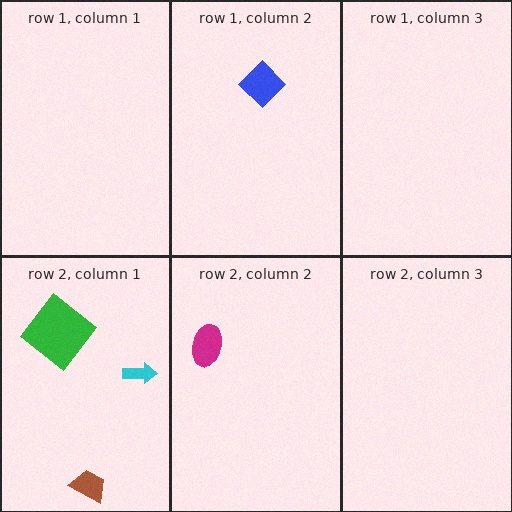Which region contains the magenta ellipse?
The row 2, column 2 region.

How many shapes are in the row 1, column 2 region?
1.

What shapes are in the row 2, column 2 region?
The magenta ellipse.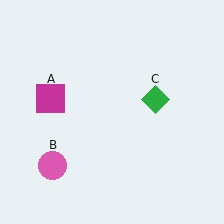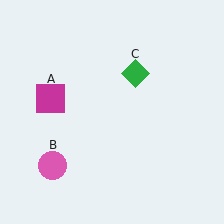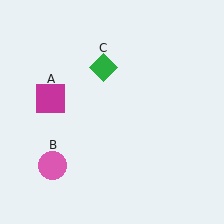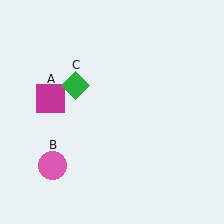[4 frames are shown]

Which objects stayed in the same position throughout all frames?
Magenta square (object A) and pink circle (object B) remained stationary.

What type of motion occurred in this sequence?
The green diamond (object C) rotated counterclockwise around the center of the scene.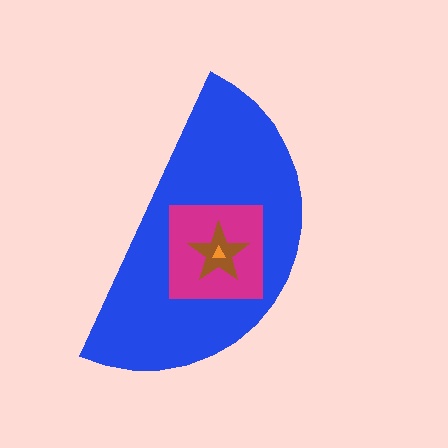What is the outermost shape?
The blue semicircle.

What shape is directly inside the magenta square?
The brown star.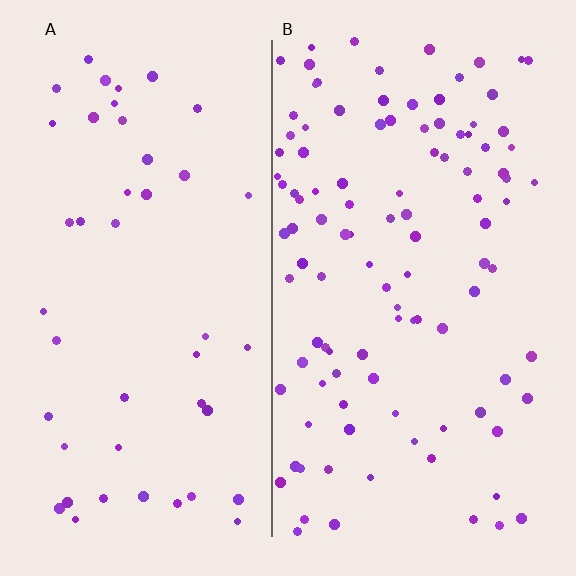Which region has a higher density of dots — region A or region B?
B (the right).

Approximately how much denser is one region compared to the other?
Approximately 2.4× — region B over region A.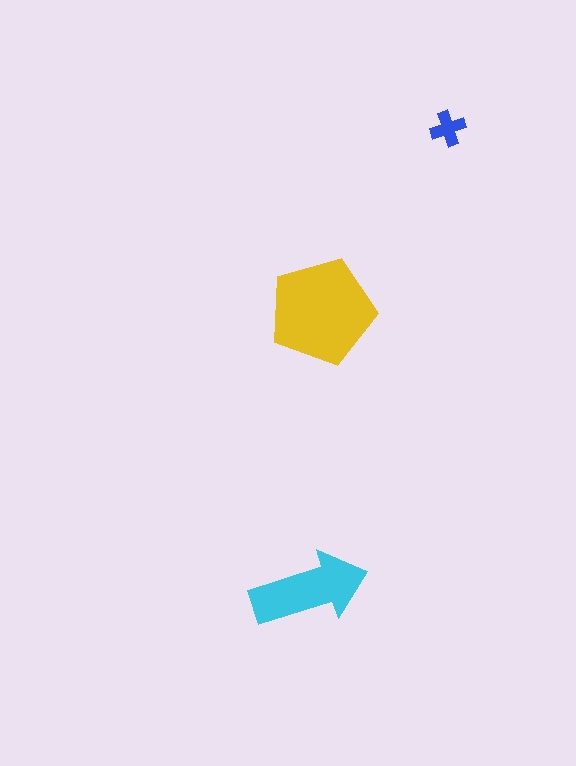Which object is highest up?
The blue cross is topmost.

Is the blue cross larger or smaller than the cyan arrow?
Smaller.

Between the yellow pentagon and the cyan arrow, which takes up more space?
The yellow pentagon.